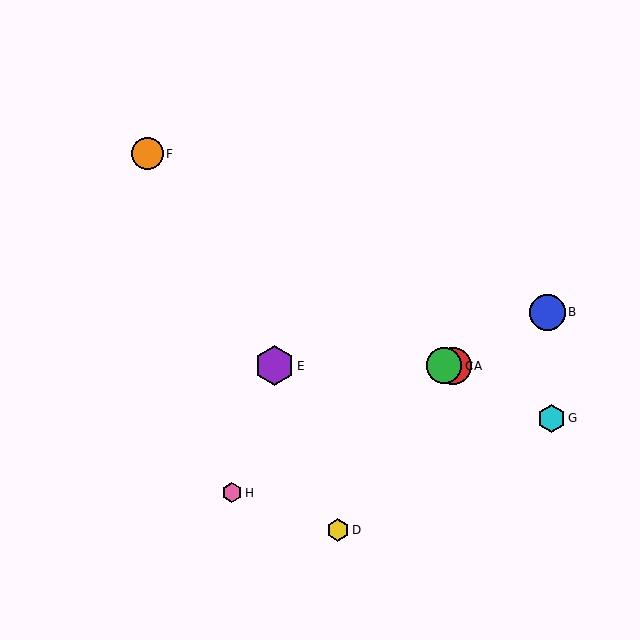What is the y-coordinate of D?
Object D is at y≈530.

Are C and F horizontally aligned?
No, C is at y≈366 and F is at y≈154.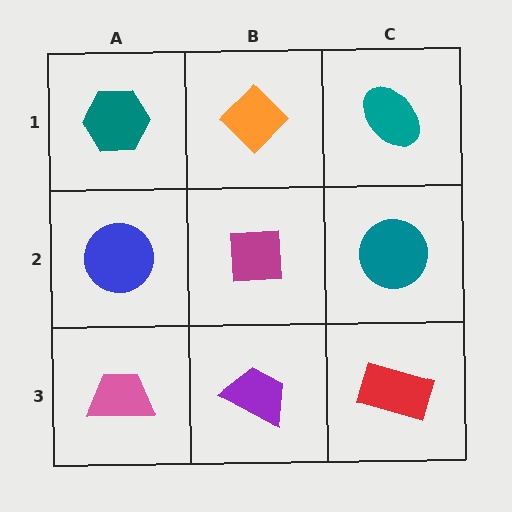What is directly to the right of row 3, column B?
A red rectangle.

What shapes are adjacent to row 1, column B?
A magenta square (row 2, column B), a teal hexagon (row 1, column A), a teal ellipse (row 1, column C).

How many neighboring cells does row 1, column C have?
2.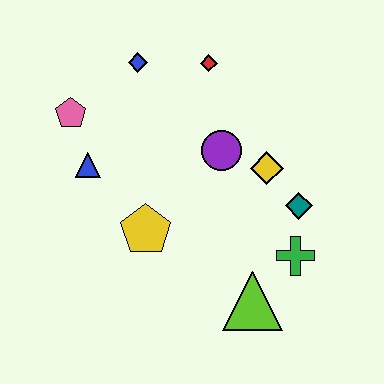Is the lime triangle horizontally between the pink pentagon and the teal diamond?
Yes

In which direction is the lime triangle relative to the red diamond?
The lime triangle is below the red diamond.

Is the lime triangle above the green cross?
No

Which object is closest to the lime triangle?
The green cross is closest to the lime triangle.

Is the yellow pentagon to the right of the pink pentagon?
Yes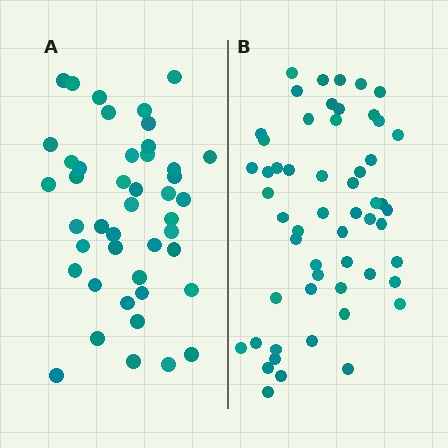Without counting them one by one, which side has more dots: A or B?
Region B (the right region) has more dots.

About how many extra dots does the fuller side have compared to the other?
Region B has roughly 12 or so more dots than region A.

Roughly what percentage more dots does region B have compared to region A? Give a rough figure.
About 25% more.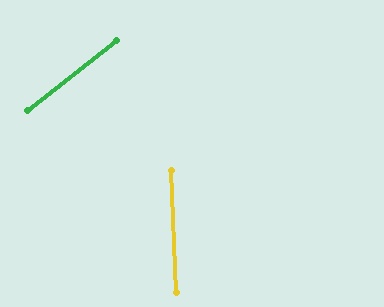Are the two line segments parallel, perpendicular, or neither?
Neither parallel nor perpendicular — they differ by about 54°.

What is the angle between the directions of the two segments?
Approximately 54 degrees.